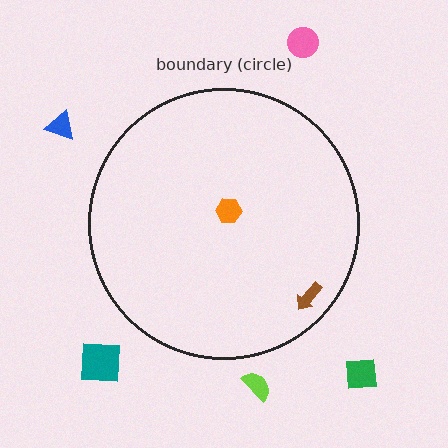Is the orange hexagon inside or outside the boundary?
Inside.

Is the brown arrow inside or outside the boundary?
Inside.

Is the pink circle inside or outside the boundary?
Outside.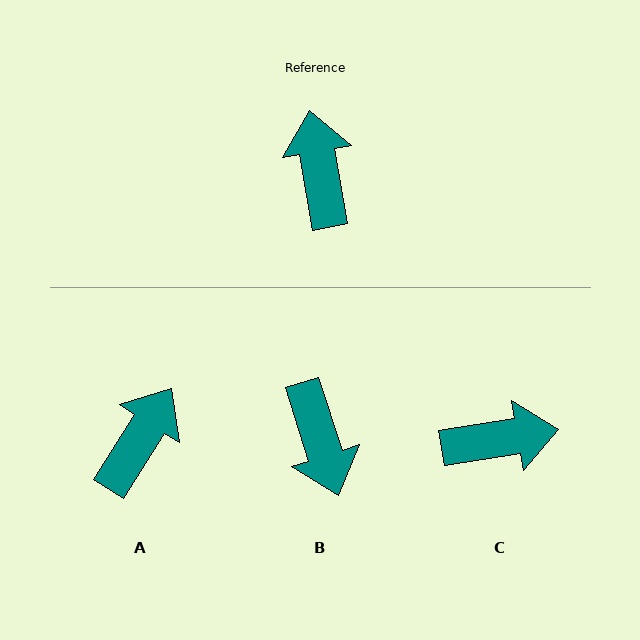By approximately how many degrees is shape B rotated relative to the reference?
Approximately 172 degrees clockwise.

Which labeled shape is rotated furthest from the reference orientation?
B, about 172 degrees away.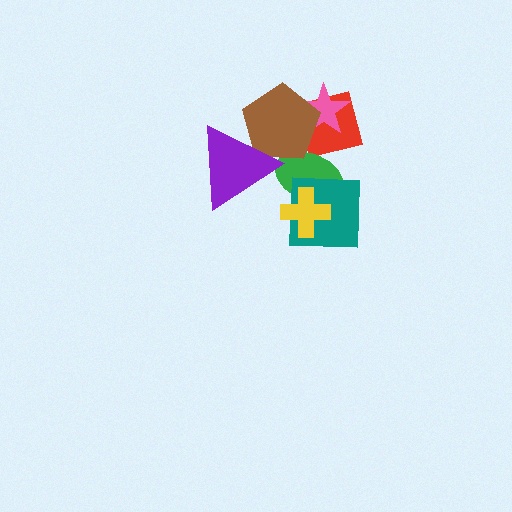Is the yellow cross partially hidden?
No, no other shape covers it.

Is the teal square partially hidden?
Yes, it is partially covered by another shape.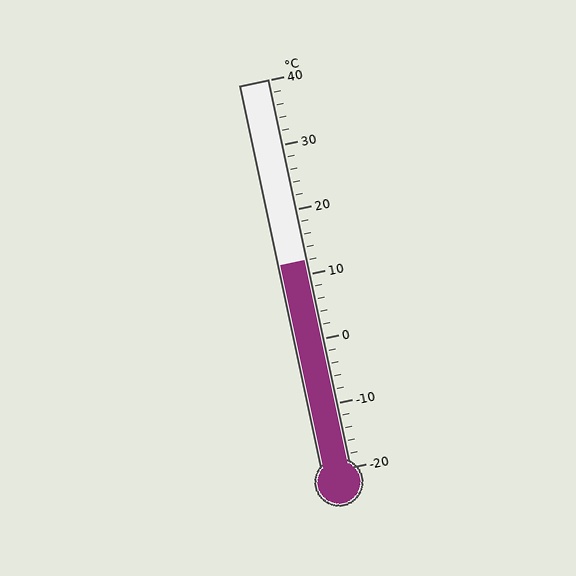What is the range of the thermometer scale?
The thermometer scale ranges from -20°C to 40°C.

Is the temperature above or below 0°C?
The temperature is above 0°C.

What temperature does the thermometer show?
The thermometer shows approximately 12°C.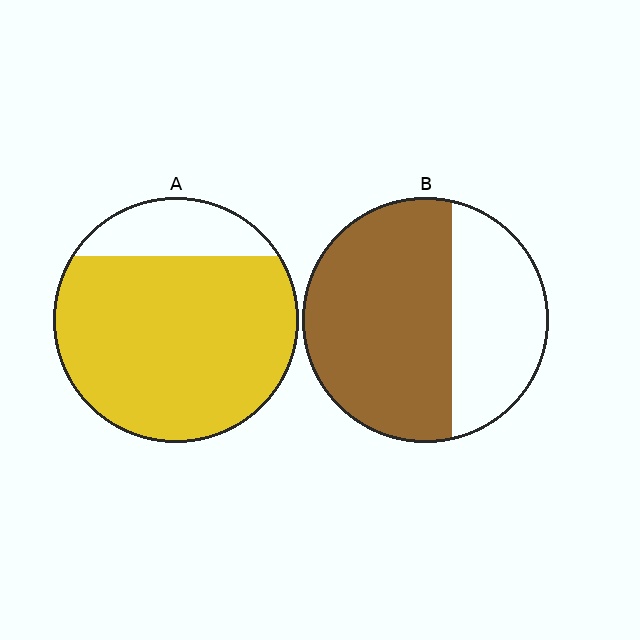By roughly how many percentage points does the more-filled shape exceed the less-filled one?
By roughly 20 percentage points (A over B).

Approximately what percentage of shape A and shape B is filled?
A is approximately 80% and B is approximately 65%.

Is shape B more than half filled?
Yes.